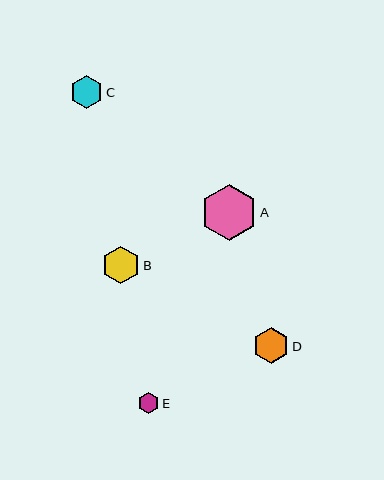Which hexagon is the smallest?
Hexagon E is the smallest with a size of approximately 21 pixels.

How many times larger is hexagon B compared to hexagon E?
Hexagon B is approximately 1.8 times the size of hexagon E.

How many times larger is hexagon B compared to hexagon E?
Hexagon B is approximately 1.8 times the size of hexagon E.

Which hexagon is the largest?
Hexagon A is the largest with a size of approximately 56 pixels.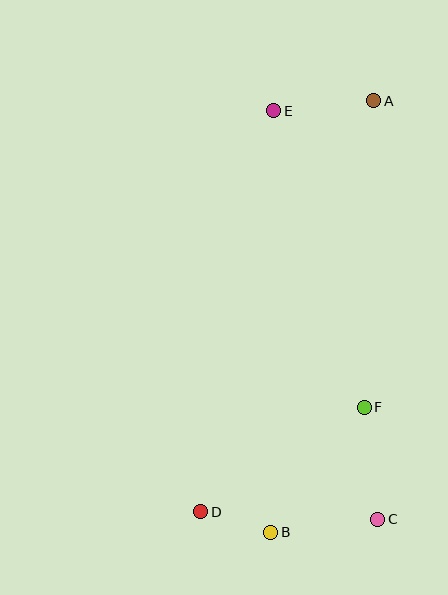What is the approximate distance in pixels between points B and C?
The distance between B and C is approximately 108 pixels.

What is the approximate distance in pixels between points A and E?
The distance between A and E is approximately 100 pixels.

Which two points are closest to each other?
Points B and D are closest to each other.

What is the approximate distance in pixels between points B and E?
The distance between B and E is approximately 422 pixels.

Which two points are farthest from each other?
Points A and D are farthest from each other.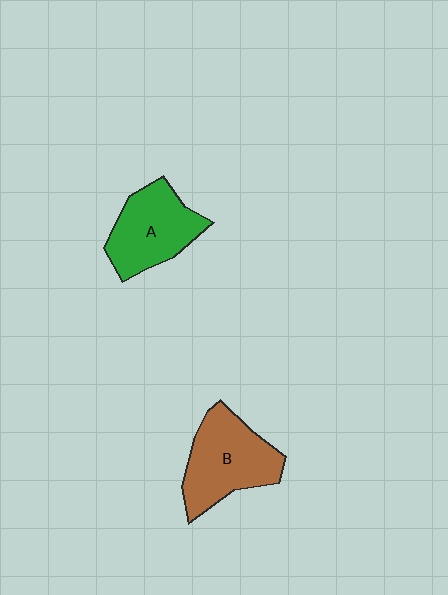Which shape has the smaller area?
Shape A (green).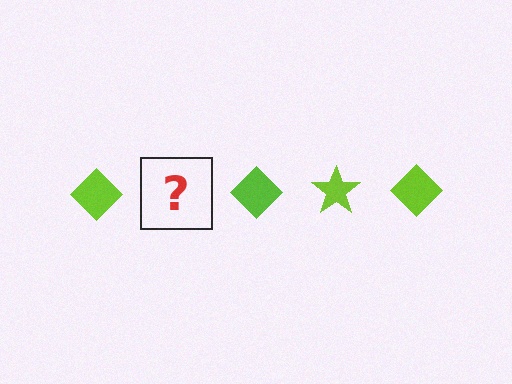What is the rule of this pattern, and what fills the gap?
The rule is that the pattern cycles through diamond, star shapes in lime. The gap should be filled with a lime star.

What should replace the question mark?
The question mark should be replaced with a lime star.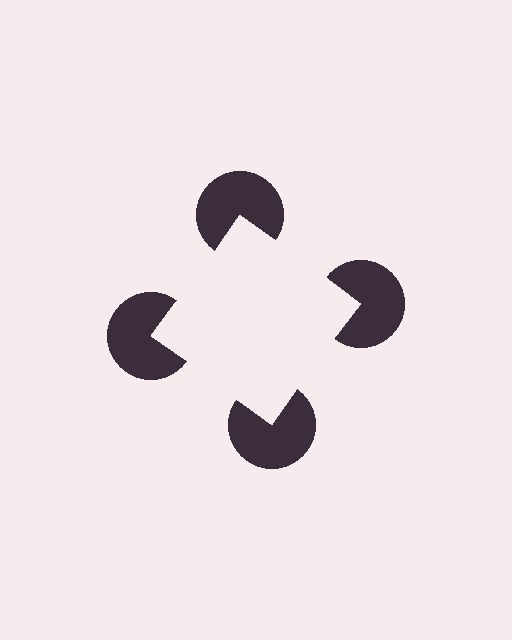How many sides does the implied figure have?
4 sides.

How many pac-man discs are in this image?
There are 4 — one at each vertex of the illusory square.